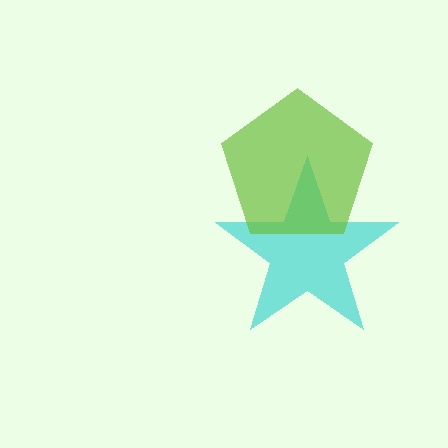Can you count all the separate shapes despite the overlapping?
Yes, there are 2 separate shapes.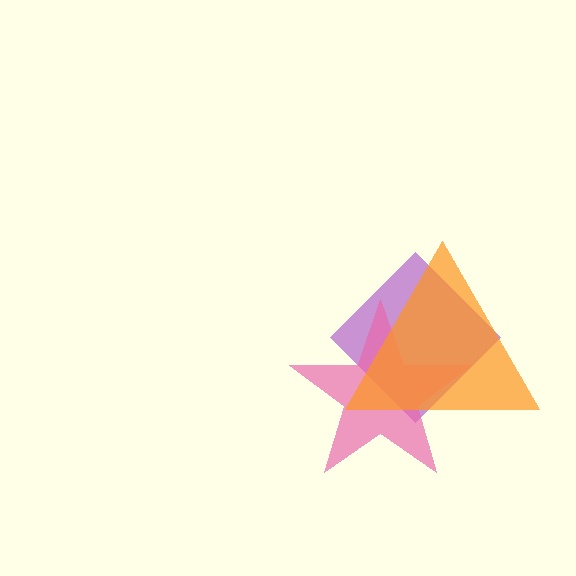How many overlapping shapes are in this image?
There are 3 overlapping shapes in the image.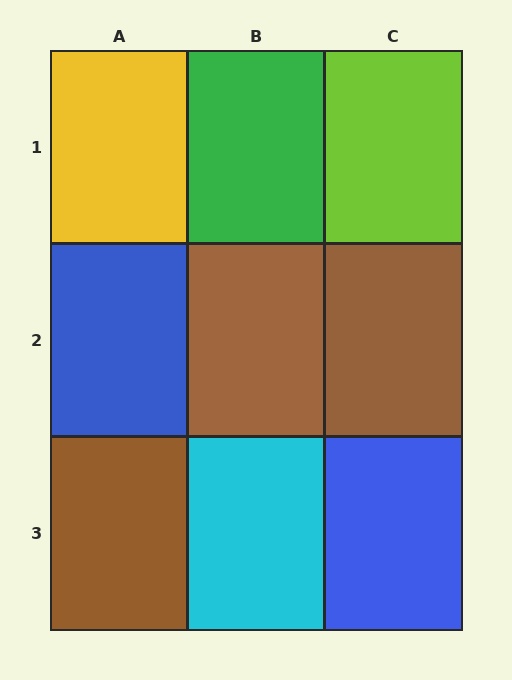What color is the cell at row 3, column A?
Brown.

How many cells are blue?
2 cells are blue.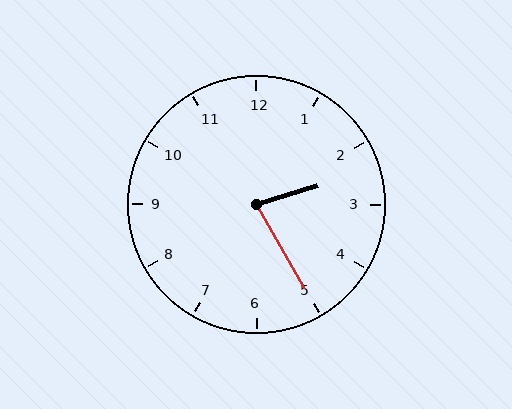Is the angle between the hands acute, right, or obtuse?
It is acute.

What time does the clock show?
2:25.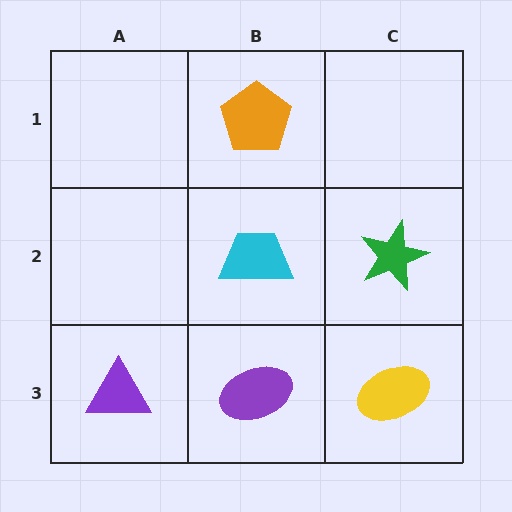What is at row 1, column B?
An orange pentagon.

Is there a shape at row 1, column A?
No, that cell is empty.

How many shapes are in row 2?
2 shapes.